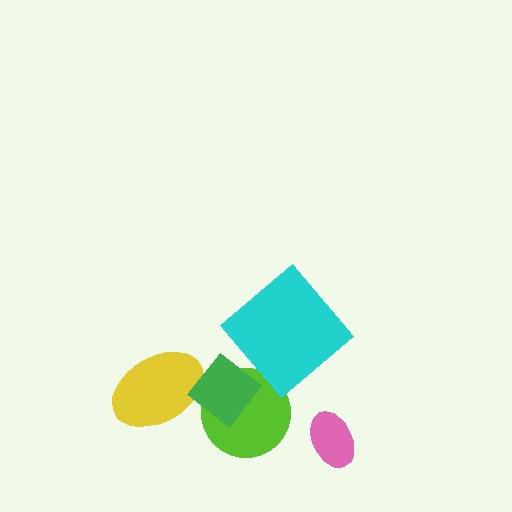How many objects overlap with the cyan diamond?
0 objects overlap with the cyan diamond.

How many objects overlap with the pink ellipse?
0 objects overlap with the pink ellipse.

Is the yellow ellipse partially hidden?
Yes, it is partially covered by another shape.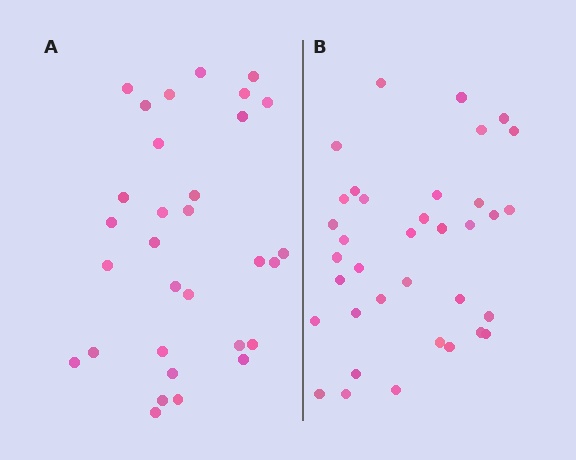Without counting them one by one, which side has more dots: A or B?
Region B (the right region) has more dots.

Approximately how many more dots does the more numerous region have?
Region B has about 5 more dots than region A.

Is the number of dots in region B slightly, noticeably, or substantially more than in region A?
Region B has only slightly more — the two regions are fairly close. The ratio is roughly 1.2 to 1.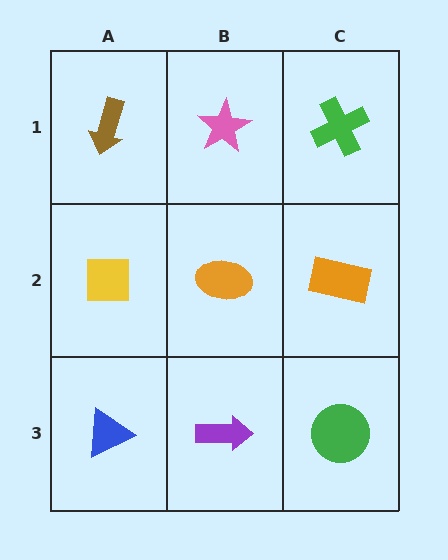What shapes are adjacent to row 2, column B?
A pink star (row 1, column B), a purple arrow (row 3, column B), a yellow square (row 2, column A), an orange rectangle (row 2, column C).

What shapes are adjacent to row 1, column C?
An orange rectangle (row 2, column C), a pink star (row 1, column B).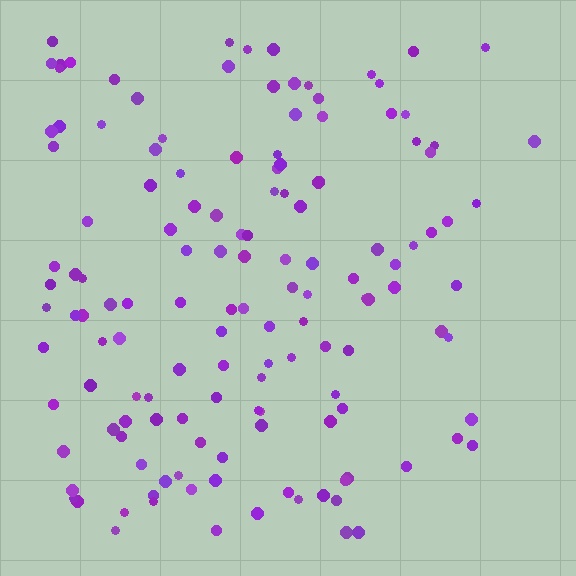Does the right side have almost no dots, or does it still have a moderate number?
Still a moderate number, just noticeably fewer than the left.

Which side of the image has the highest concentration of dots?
The left.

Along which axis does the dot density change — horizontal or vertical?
Horizontal.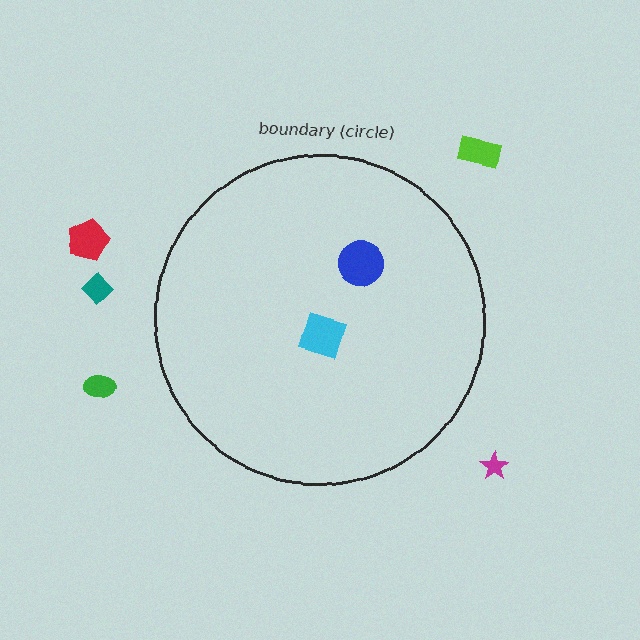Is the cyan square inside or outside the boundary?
Inside.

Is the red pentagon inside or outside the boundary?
Outside.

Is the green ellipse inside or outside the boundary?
Outside.